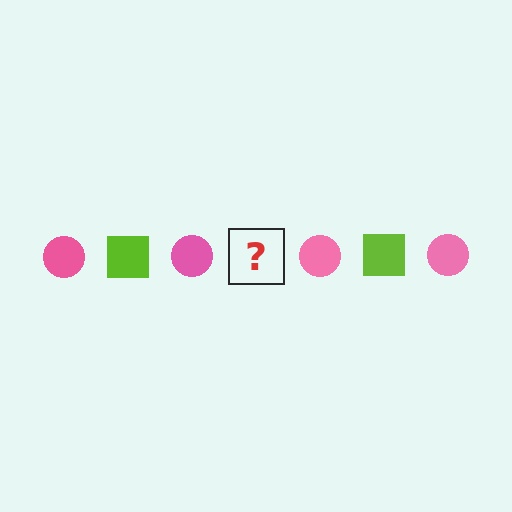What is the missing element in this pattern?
The missing element is a lime square.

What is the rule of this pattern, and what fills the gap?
The rule is that the pattern alternates between pink circle and lime square. The gap should be filled with a lime square.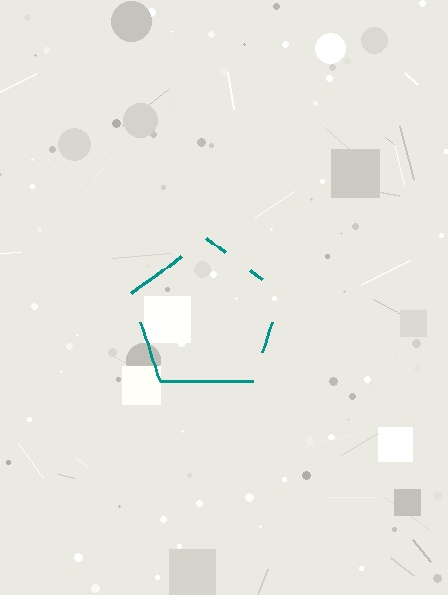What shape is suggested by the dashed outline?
The dashed outline suggests a pentagon.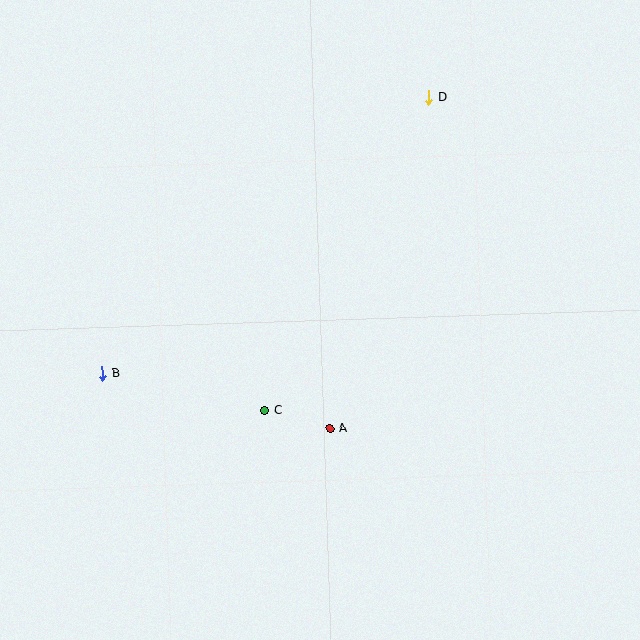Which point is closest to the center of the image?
Point C at (265, 411) is closest to the center.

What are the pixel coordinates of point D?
Point D is at (428, 98).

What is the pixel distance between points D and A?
The distance between D and A is 345 pixels.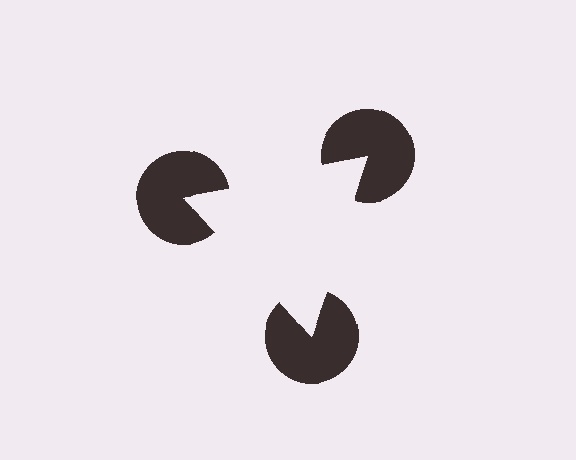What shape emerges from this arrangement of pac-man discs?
An illusory triangle — its edges are inferred from the aligned wedge cuts in the pac-man discs, not physically drawn.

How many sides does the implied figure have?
3 sides.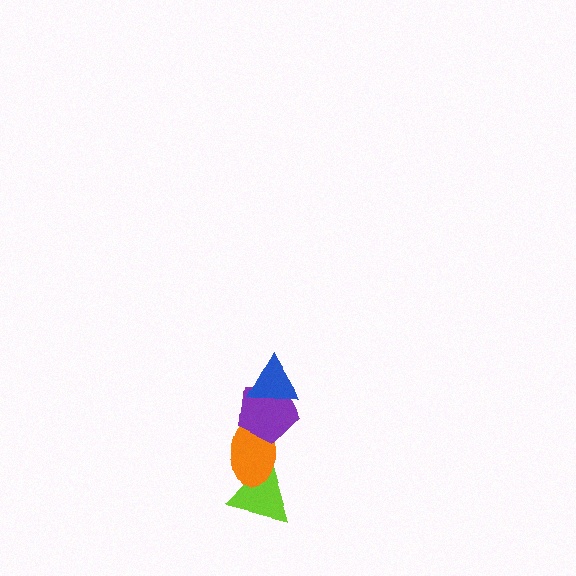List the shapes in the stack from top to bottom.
From top to bottom: the blue triangle, the purple pentagon, the orange ellipse, the lime triangle.